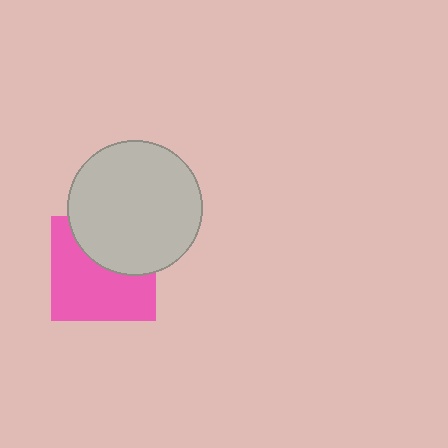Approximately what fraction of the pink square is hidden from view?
Roughly 39% of the pink square is hidden behind the light gray circle.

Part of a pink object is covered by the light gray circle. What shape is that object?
It is a square.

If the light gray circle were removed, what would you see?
You would see the complete pink square.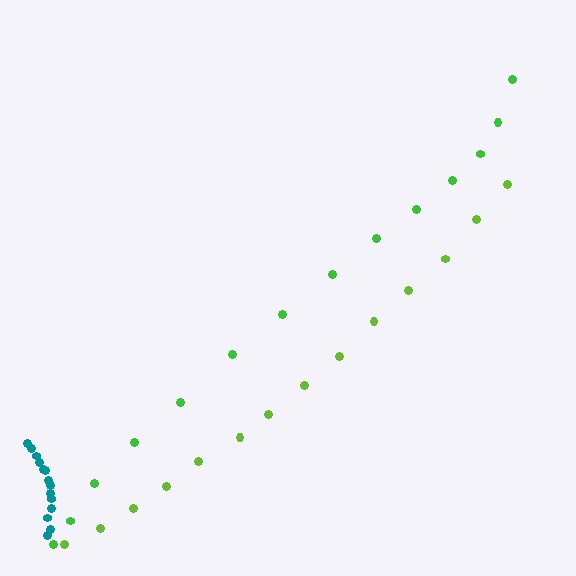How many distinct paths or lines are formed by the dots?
There are 3 distinct paths.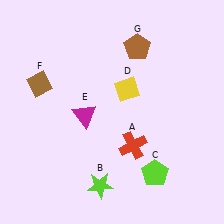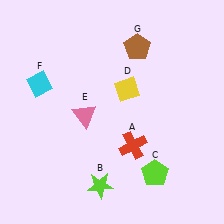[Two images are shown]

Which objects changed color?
E changed from magenta to pink. F changed from brown to cyan.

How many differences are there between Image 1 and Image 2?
There are 2 differences between the two images.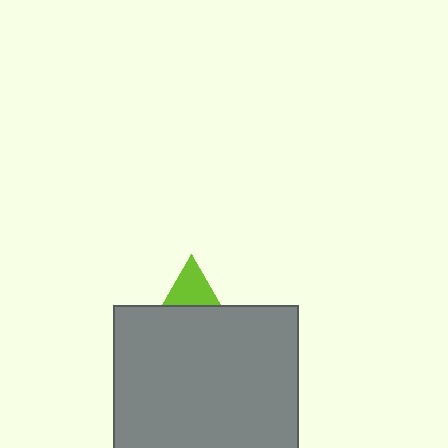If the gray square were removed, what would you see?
You would see the complete lime triangle.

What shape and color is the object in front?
The object in front is a gray square.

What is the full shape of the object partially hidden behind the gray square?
The partially hidden object is a lime triangle.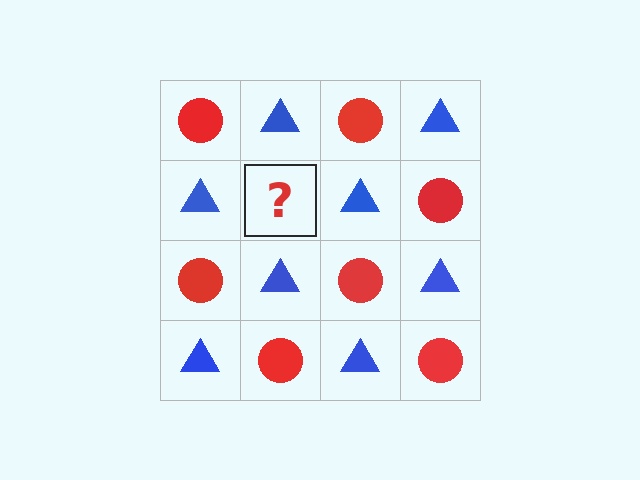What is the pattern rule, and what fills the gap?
The rule is that it alternates red circle and blue triangle in a checkerboard pattern. The gap should be filled with a red circle.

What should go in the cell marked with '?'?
The missing cell should contain a red circle.